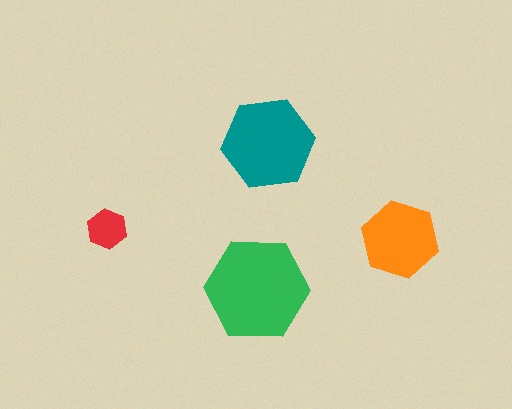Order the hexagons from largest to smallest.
the green one, the teal one, the orange one, the red one.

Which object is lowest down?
The green hexagon is bottommost.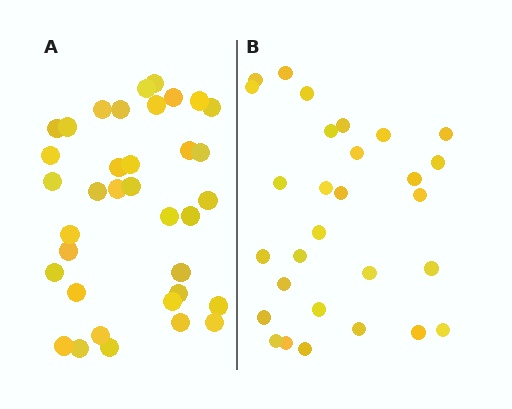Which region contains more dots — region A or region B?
Region A (the left region) has more dots.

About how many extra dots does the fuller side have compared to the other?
Region A has roughly 8 or so more dots than region B.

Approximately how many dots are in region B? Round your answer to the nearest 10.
About 30 dots. (The exact count is 29, which rounds to 30.)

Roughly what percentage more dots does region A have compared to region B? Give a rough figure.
About 25% more.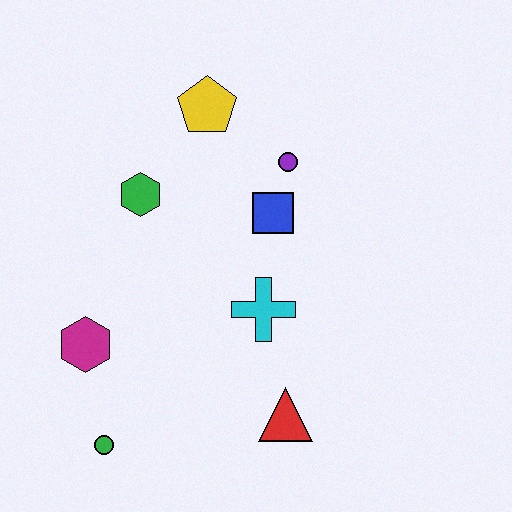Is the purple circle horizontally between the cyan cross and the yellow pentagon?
No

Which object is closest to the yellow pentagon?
The purple circle is closest to the yellow pentagon.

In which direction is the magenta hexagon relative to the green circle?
The magenta hexagon is above the green circle.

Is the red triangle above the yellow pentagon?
No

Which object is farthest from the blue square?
The green circle is farthest from the blue square.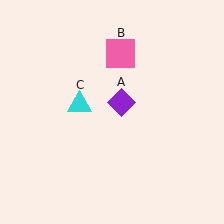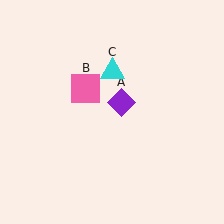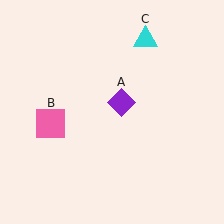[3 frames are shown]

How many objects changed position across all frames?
2 objects changed position: pink square (object B), cyan triangle (object C).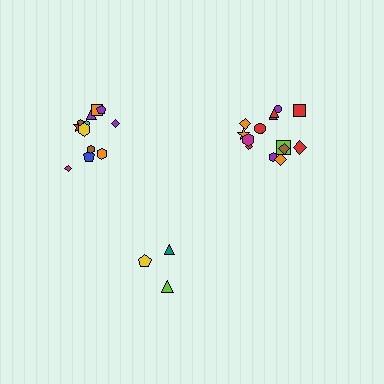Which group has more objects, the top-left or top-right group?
The top-right group.